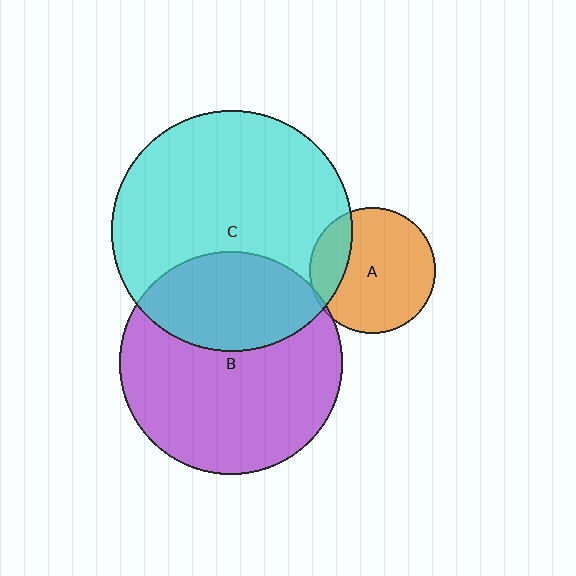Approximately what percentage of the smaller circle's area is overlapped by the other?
Approximately 5%.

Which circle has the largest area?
Circle C (cyan).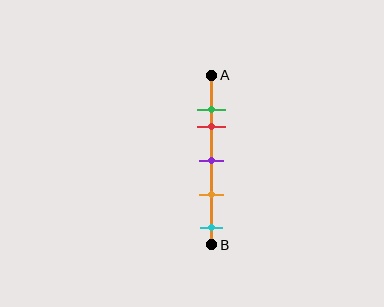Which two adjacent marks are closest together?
The green and red marks are the closest adjacent pair.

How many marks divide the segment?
There are 5 marks dividing the segment.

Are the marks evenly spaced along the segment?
No, the marks are not evenly spaced.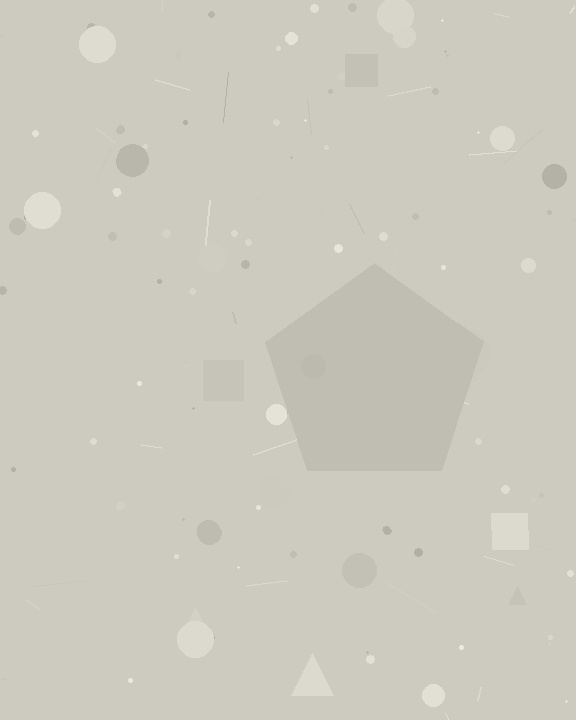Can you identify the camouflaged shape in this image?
The camouflaged shape is a pentagon.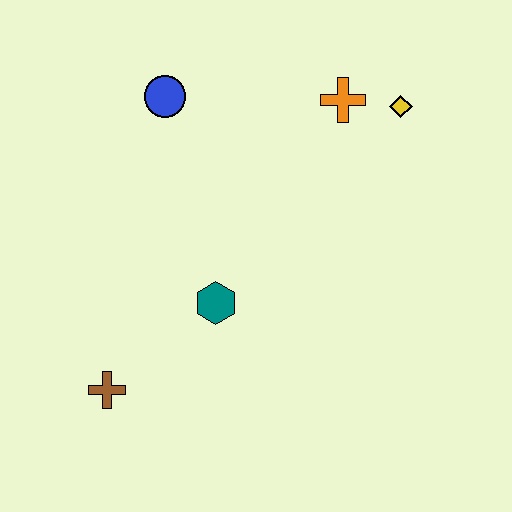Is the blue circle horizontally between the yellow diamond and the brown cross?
Yes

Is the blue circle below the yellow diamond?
No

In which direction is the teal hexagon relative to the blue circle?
The teal hexagon is below the blue circle.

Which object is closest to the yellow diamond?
The orange cross is closest to the yellow diamond.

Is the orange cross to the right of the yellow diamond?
No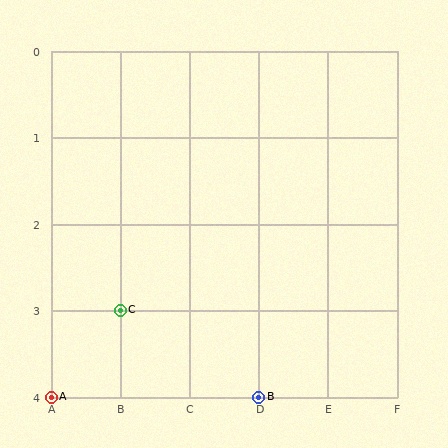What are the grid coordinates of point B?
Point B is at grid coordinates (D, 4).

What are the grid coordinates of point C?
Point C is at grid coordinates (B, 3).